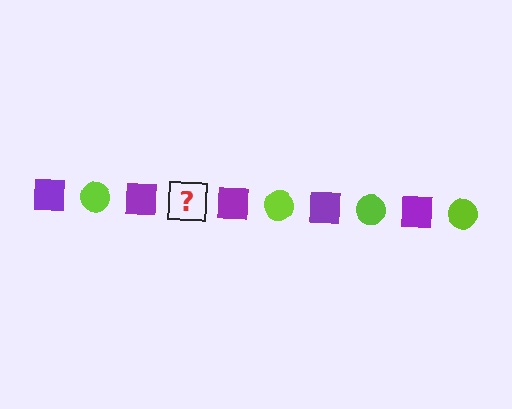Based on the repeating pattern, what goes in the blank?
The blank should be a lime circle.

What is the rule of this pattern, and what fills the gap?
The rule is that the pattern alternates between purple square and lime circle. The gap should be filled with a lime circle.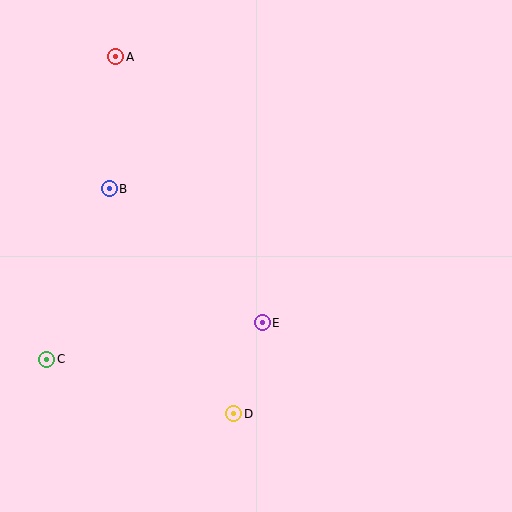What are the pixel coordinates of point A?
Point A is at (116, 57).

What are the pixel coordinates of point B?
Point B is at (109, 189).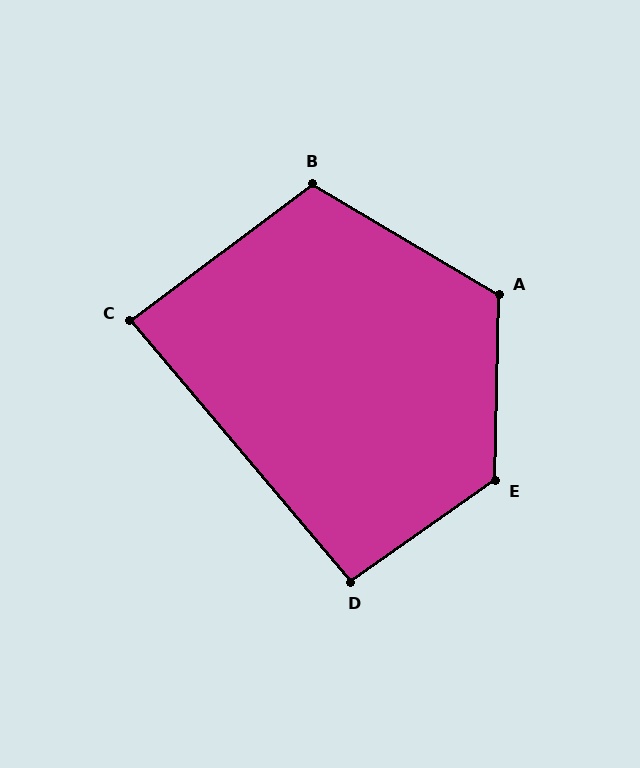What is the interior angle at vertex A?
Approximately 120 degrees (obtuse).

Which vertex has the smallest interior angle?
C, at approximately 87 degrees.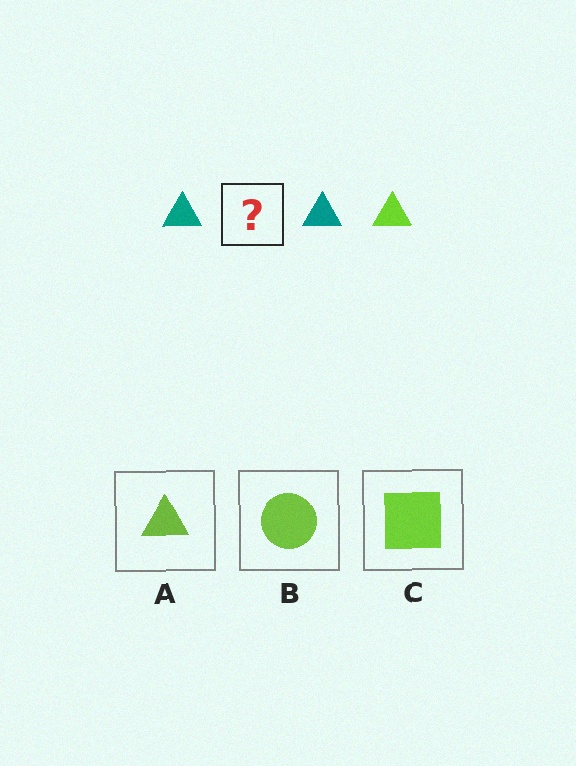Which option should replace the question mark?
Option A.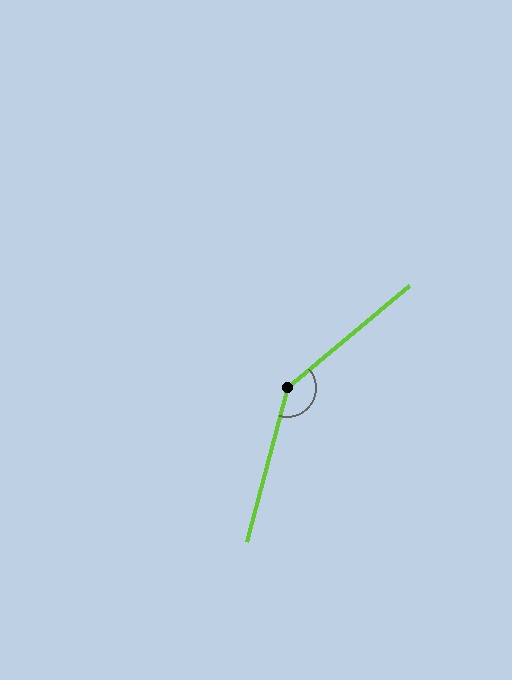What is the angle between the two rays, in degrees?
Approximately 145 degrees.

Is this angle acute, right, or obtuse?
It is obtuse.